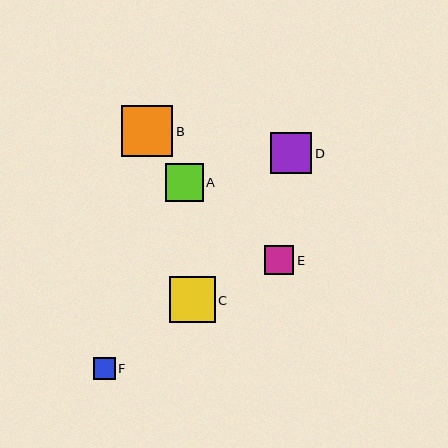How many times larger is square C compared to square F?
Square C is approximately 2.1 times the size of square F.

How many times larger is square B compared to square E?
Square B is approximately 1.7 times the size of square E.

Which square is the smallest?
Square F is the smallest with a size of approximately 22 pixels.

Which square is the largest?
Square B is the largest with a size of approximately 51 pixels.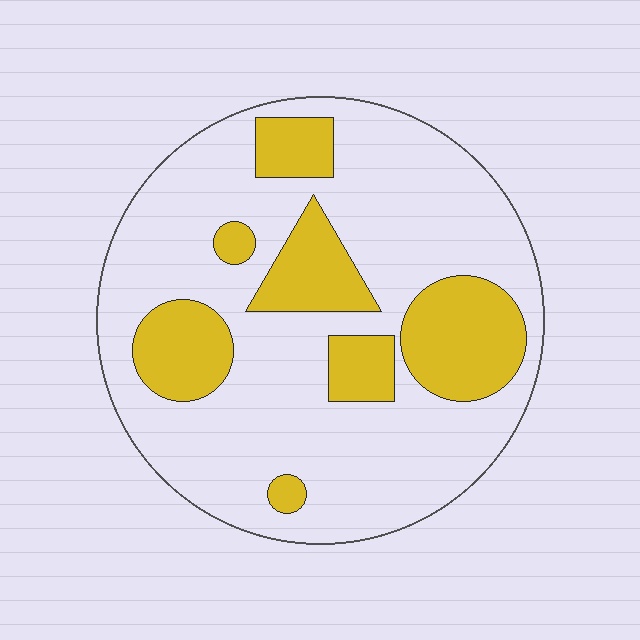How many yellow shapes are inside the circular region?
7.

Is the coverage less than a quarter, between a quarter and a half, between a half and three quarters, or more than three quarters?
Between a quarter and a half.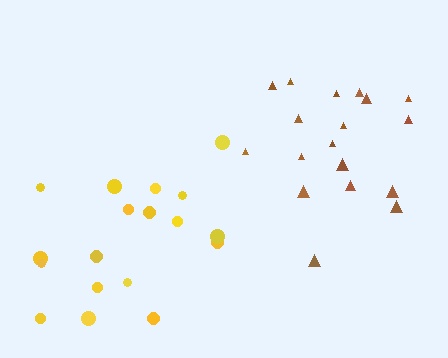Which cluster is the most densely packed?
Brown.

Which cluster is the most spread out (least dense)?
Yellow.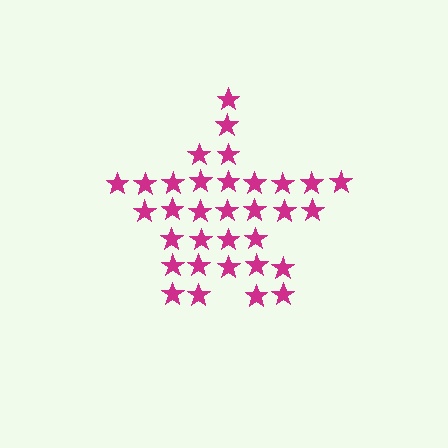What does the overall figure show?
The overall figure shows a star.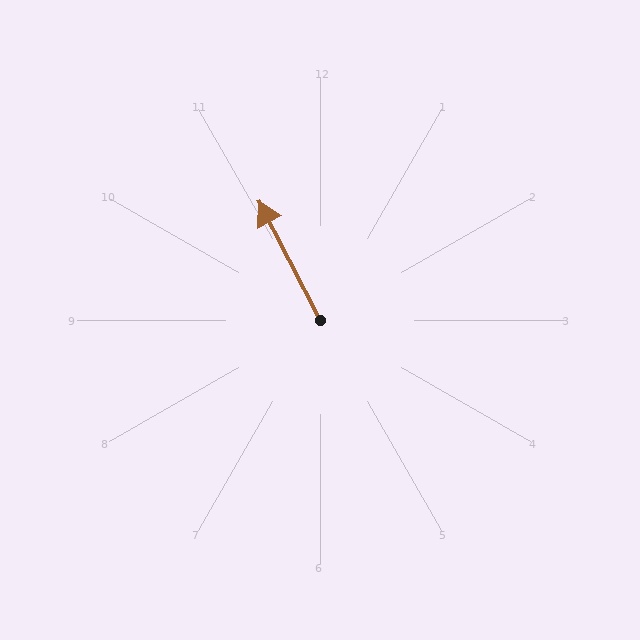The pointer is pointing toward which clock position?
Roughly 11 o'clock.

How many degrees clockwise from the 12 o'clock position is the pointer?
Approximately 333 degrees.